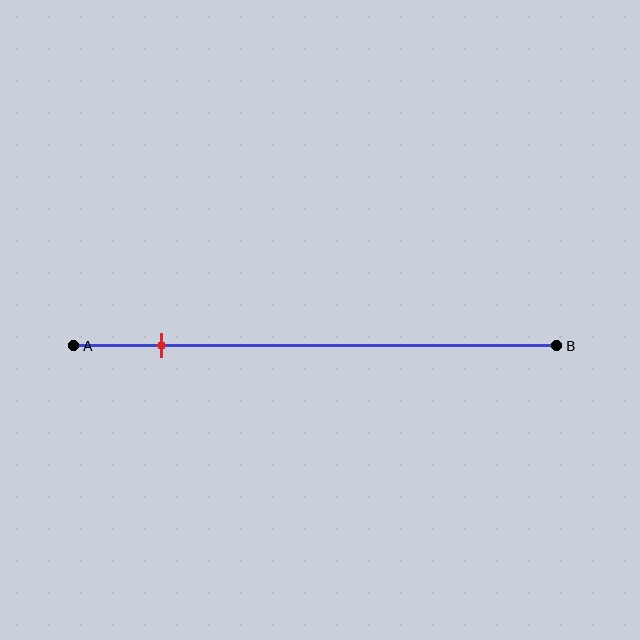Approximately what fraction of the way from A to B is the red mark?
The red mark is approximately 20% of the way from A to B.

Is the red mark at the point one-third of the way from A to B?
No, the mark is at about 20% from A, not at the 33% one-third point.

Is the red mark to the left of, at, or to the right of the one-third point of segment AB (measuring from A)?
The red mark is to the left of the one-third point of segment AB.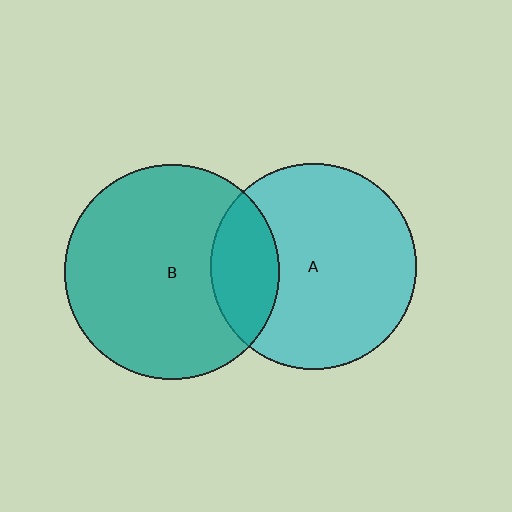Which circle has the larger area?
Circle B (teal).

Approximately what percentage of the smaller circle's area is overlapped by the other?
Approximately 20%.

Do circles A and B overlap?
Yes.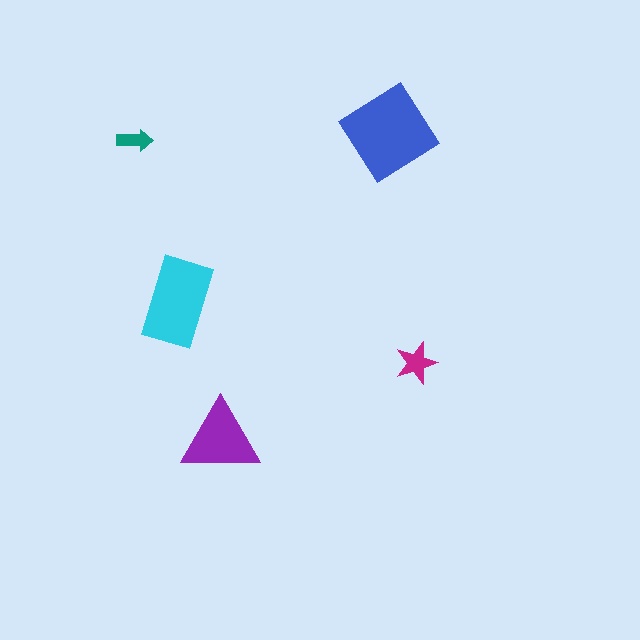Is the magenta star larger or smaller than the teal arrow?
Larger.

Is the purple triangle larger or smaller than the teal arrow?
Larger.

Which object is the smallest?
The teal arrow.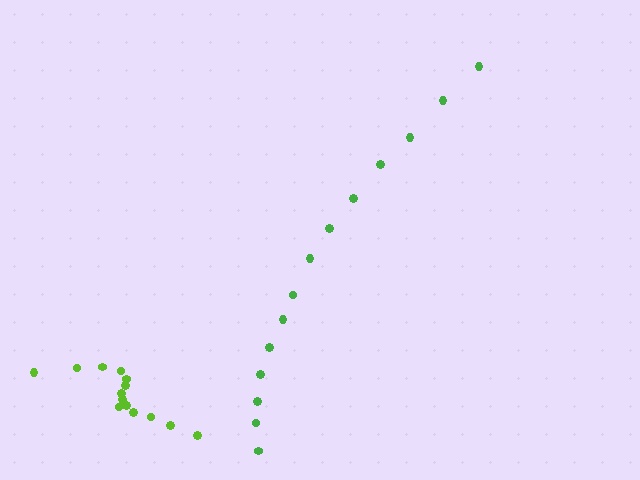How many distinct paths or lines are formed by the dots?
There are 2 distinct paths.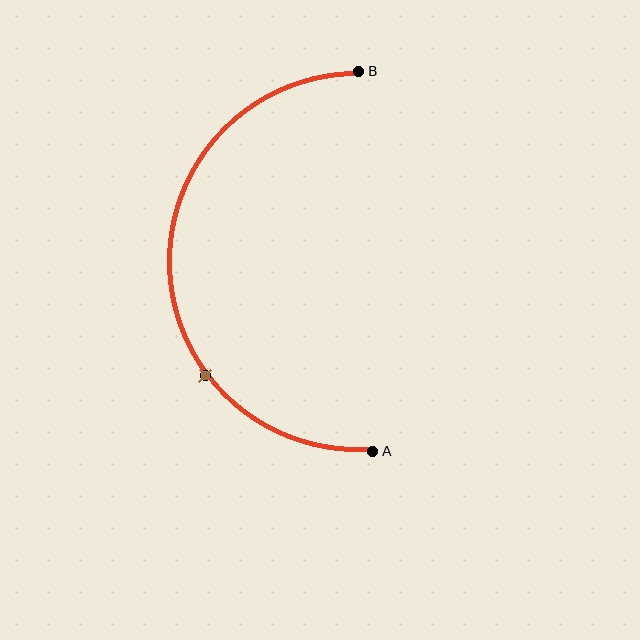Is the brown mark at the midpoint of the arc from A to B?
No. The brown mark lies on the arc but is closer to endpoint A. The arc midpoint would be at the point on the curve equidistant along the arc from both A and B.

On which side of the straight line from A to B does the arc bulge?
The arc bulges to the left of the straight line connecting A and B.